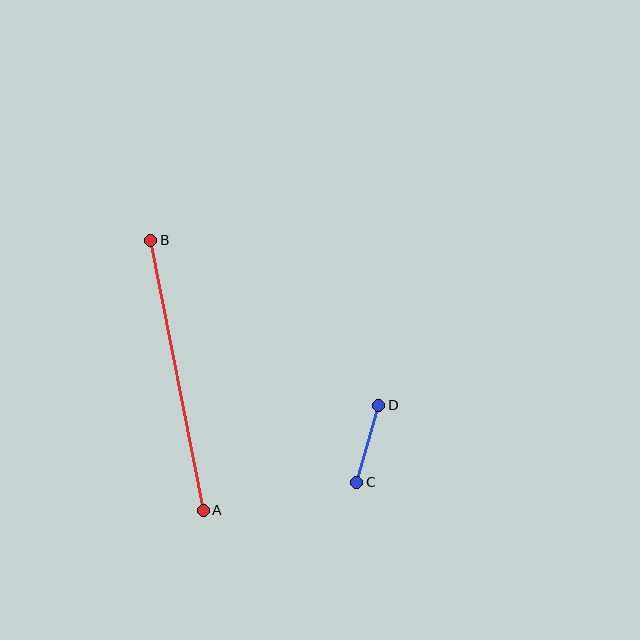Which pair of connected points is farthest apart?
Points A and B are farthest apart.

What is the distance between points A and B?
The distance is approximately 275 pixels.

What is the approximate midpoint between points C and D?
The midpoint is at approximately (368, 444) pixels.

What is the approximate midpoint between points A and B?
The midpoint is at approximately (177, 375) pixels.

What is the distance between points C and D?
The distance is approximately 80 pixels.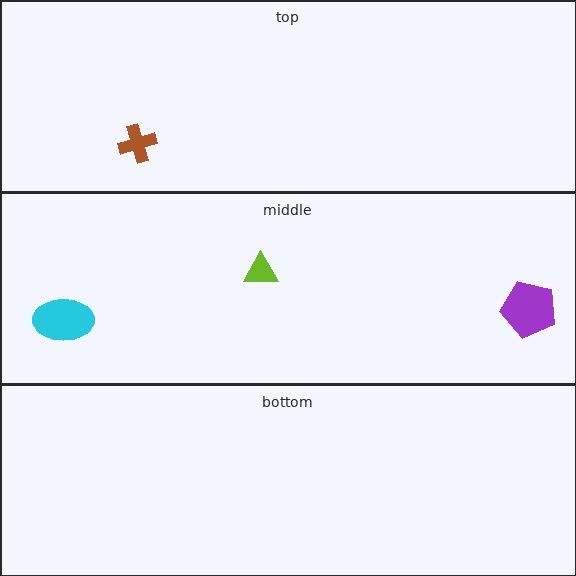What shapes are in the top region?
The brown cross.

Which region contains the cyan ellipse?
The middle region.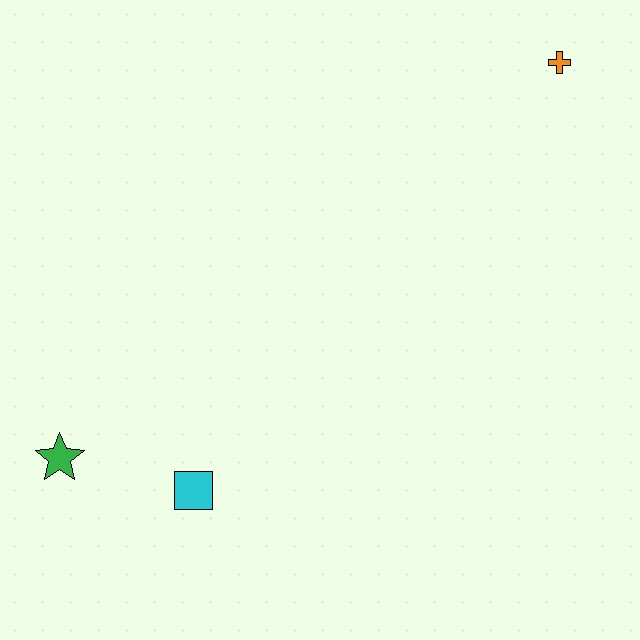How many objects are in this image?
There are 3 objects.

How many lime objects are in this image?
There are no lime objects.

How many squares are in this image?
There is 1 square.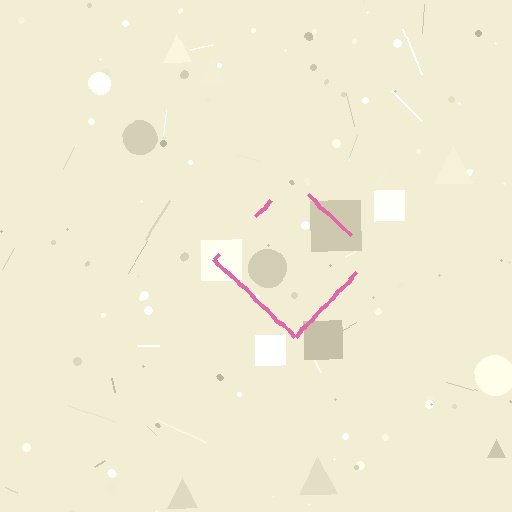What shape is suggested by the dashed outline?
The dashed outline suggests a diamond.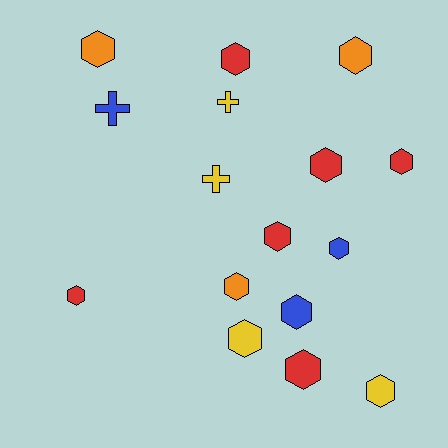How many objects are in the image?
There are 16 objects.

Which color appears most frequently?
Red, with 6 objects.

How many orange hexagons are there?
There are 3 orange hexagons.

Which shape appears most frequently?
Hexagon, with 13 objects.